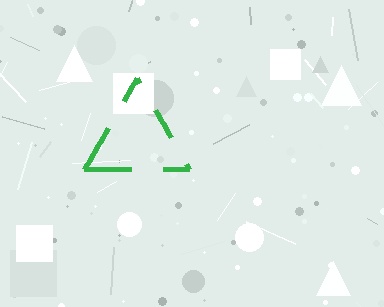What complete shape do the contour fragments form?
The contour fragments form a triangle.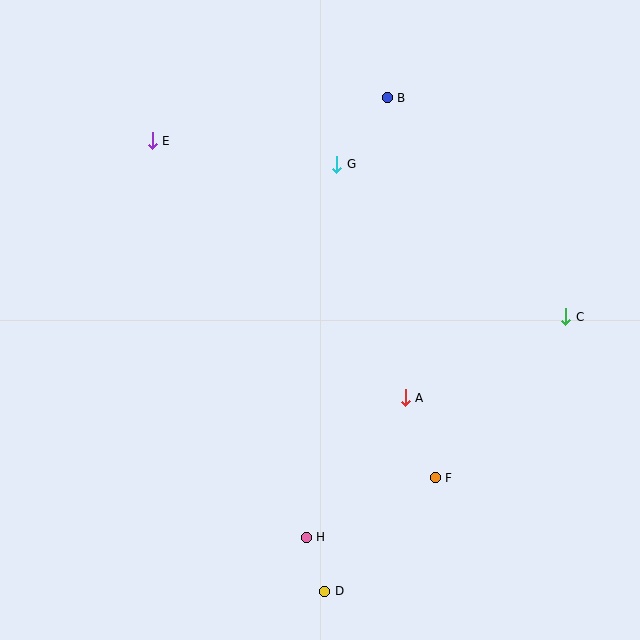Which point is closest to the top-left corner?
Point E is closest to the top-left corner.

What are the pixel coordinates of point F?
Point F is at (435, 478).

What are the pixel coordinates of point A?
Point A is at (405, 398).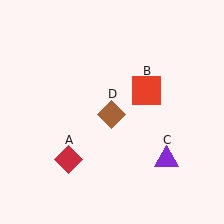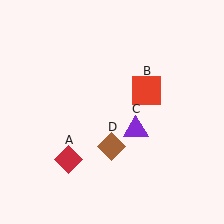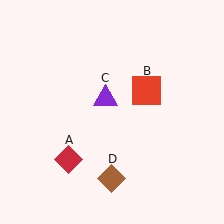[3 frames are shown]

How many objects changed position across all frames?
2 objects changed position: purple triangle (object C), brown diamond (object D).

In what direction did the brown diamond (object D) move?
The brown diamond (object D) moved down.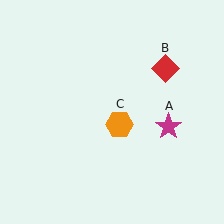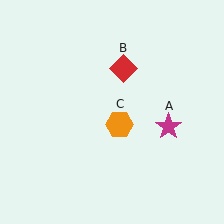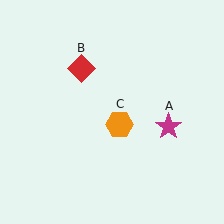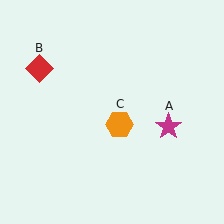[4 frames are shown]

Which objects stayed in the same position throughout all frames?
Magenta star (object A) and orange hexagon (object C) remained stationary.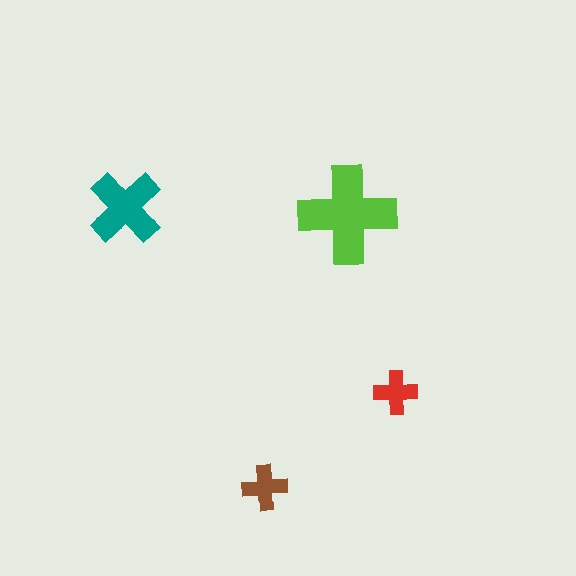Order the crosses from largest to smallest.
the lime one, the teal one, the brown one, the red one.